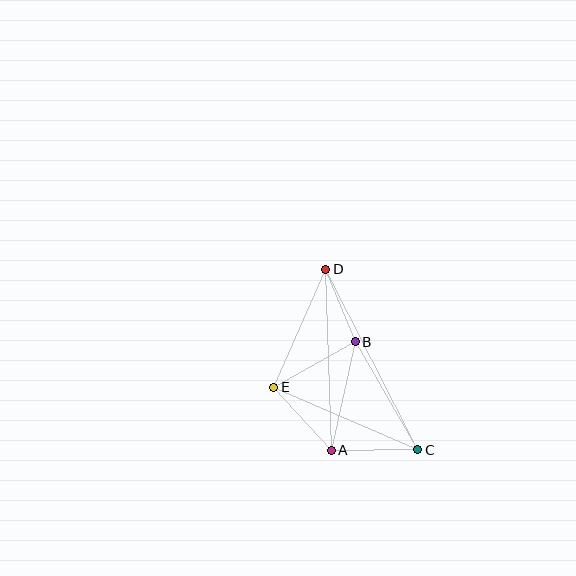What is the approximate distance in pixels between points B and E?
The distance between B and E is approximately 93 pixels.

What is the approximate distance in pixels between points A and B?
The distance between A and B is approximately 111 pixels.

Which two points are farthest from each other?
Points C and D are farthest from each other.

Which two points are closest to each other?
Points B and D are closest to each other.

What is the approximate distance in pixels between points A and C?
The distance between A and C is approximately 87 pixels.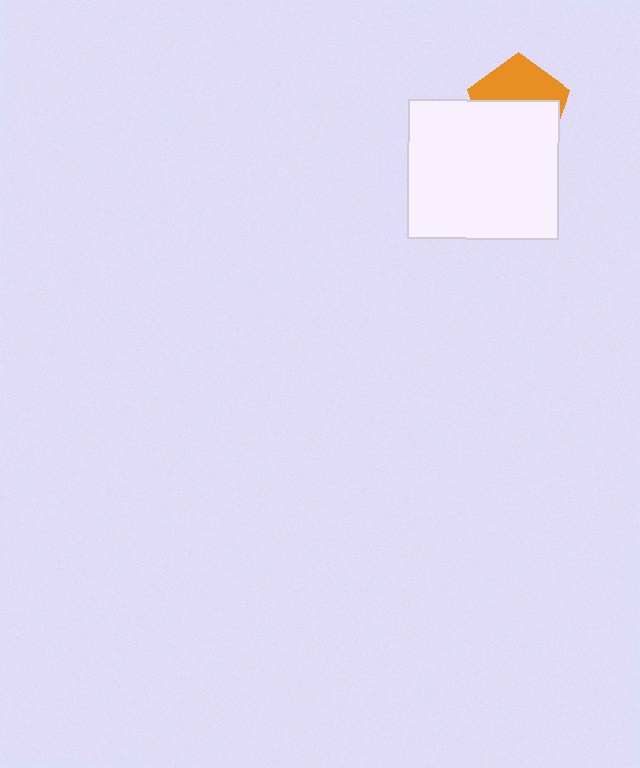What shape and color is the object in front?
The object in front is a white rectangle.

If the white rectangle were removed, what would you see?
You would see the complete orange pentagon.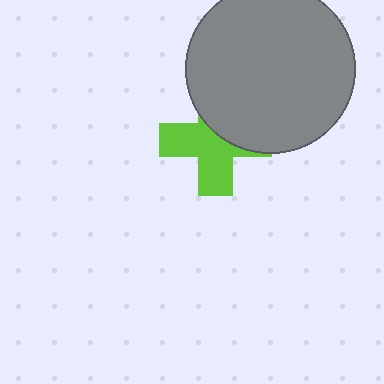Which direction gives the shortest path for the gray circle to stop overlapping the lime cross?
Moving up gives the shortest separation.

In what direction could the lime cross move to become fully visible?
The lime cross could move down. That would shift it out from behind the gray circle entirely.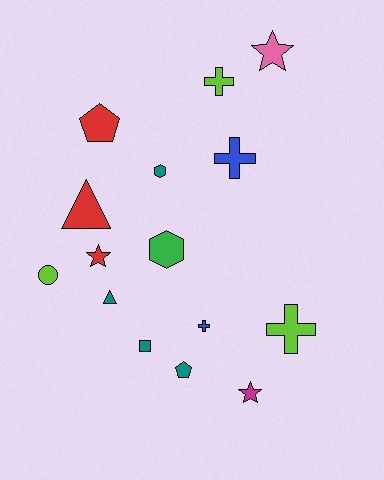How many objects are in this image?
There are 15 objects.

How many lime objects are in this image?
There are 3 lime objects.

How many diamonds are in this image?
There are no diamonds.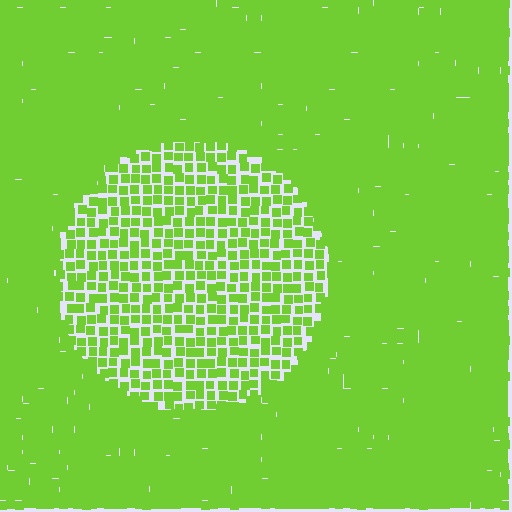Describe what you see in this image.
The image contains small lime elements arranged at two different densities. A circle-shaped region is visible where the elements are less densely packed than the surrounding area.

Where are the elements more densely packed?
The elements are more densely packed outside the circle boundary.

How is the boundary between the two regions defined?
The boundary is defined by a change in element density (approximately 2.1x ratio). All elements are the same color, size, and shape.